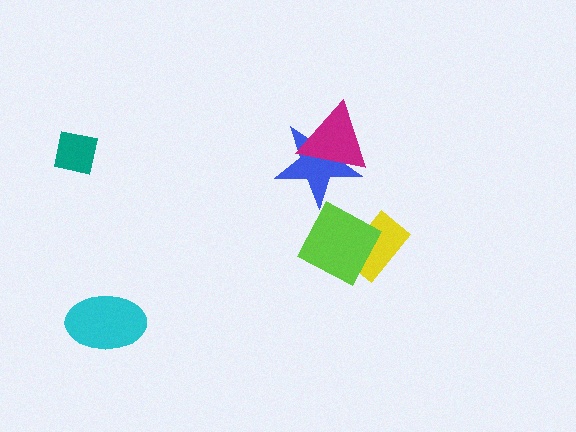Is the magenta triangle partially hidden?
No, no other shape covers it.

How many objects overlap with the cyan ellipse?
0 objects overlap with the cyan ellipse.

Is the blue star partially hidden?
Yes, it is partially covered by another shape.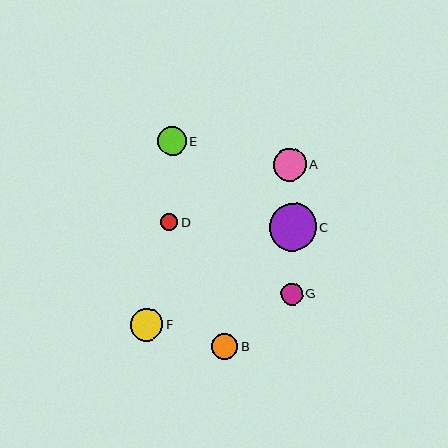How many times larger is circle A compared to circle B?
Circle A is approximately 1.3 times the size of circle B.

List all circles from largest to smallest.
From largest to smallest: C, A, F, E, B, G, D.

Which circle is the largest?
Circle C is the largest with a size of approximately 47 pixels.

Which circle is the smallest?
Circle D is the smallest with a size of approximately 18 pixels.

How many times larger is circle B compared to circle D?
Circle B is approximately 1.5 times the size of circle D.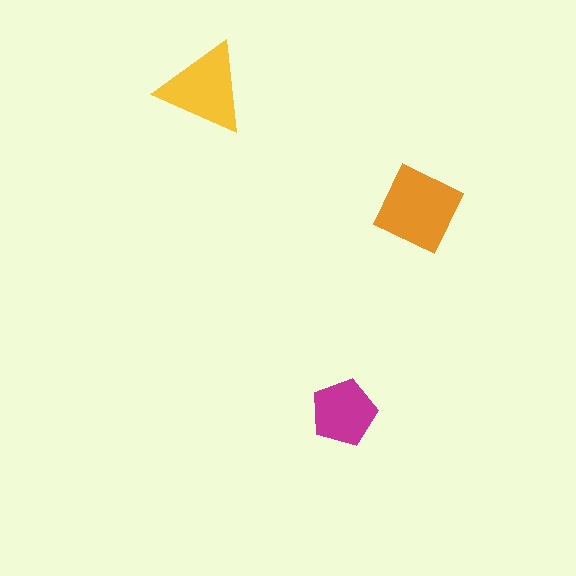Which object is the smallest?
The magenta pentagon.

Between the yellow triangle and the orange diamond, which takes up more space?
The orange diamond.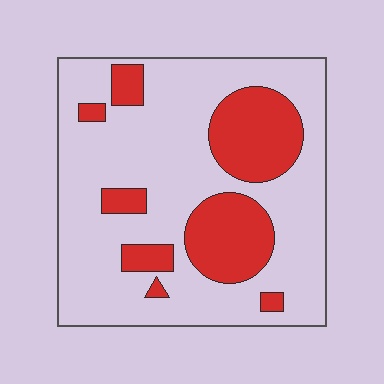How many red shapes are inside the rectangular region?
8.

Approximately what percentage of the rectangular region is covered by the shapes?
Approximately 25%.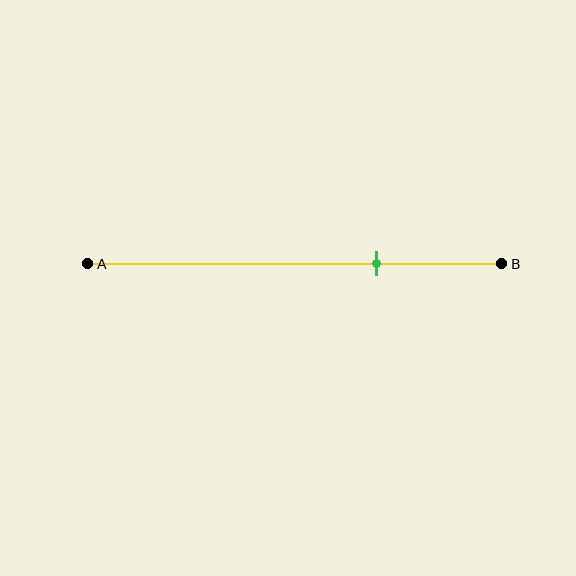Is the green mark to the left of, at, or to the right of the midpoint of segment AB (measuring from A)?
The green mark is to the right of the midpoint of segment AB.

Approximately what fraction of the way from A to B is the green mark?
The green mark is approximately 70% of the way from A to B.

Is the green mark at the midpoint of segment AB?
No, the mark is at about 70% from A, not at the 50% midpoint.